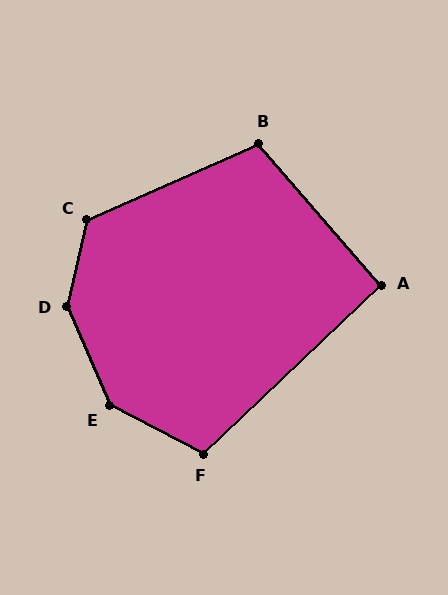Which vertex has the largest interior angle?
D, at approximately 144 degrees.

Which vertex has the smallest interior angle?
A, at approximately 92 degrees.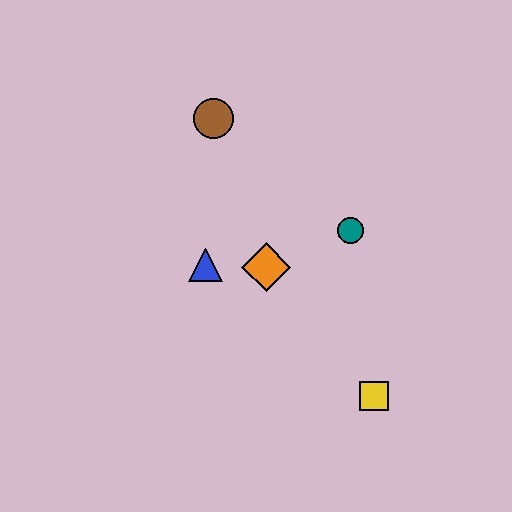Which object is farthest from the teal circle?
The brown circle is farthest from the teal circle.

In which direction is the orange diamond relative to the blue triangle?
The orange diamond is to the right of the blue triangle.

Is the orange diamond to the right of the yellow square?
No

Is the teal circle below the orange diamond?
No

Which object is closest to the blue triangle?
The orange diamond is closest to the blue triangle.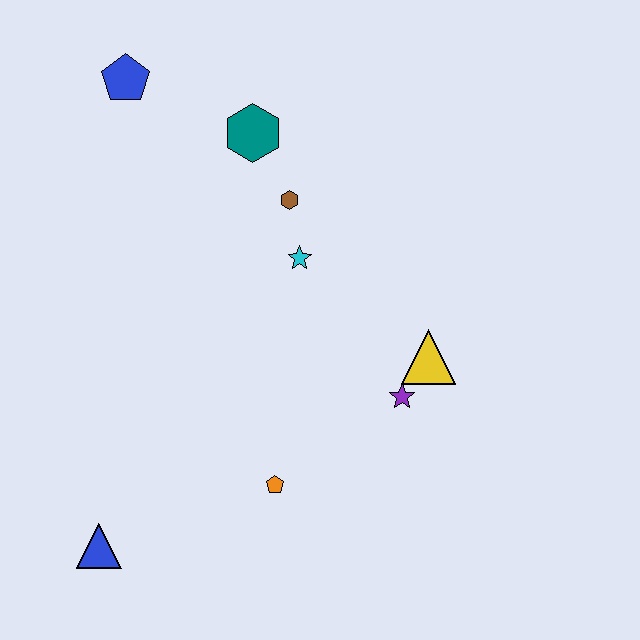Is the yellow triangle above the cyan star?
No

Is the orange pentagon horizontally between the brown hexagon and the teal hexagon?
Yes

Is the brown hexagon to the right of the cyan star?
No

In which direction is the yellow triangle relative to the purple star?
The yellow triangle is above the purple star.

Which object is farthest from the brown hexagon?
The blue triangle is farthest from the brown hexagon.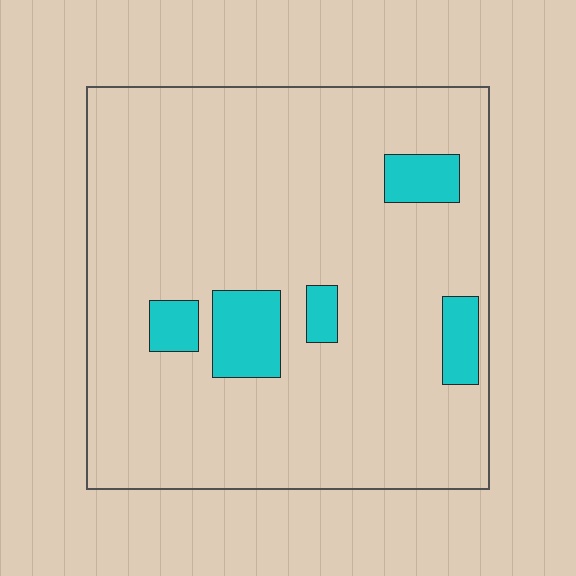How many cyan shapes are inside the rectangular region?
5.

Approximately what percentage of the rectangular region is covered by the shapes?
Approximately 10%.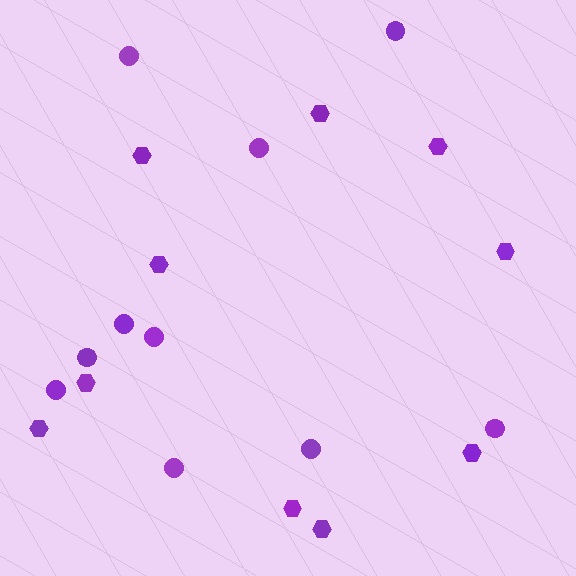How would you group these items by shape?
There are 2 groups: one group of hexagons (10) and one group of circles (10).